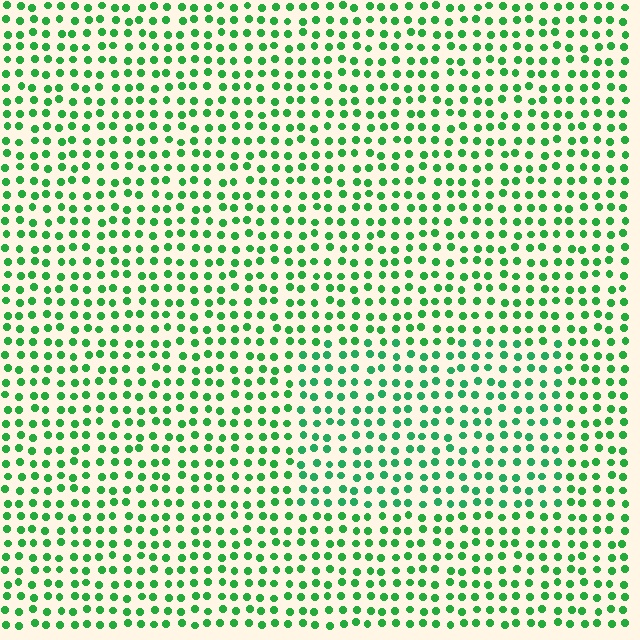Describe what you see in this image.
The image is filled with small green elements in a uniform arrangement. A rectangle-shaped region is visible where the elements are tinted to a slightly different hue, forming a subtle color boundary.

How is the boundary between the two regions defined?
The boundary is defined purely by a slight shift in hue (about 15 degrees). Spacing, size, and orientation are identical on both sides.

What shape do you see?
I see a rectangle.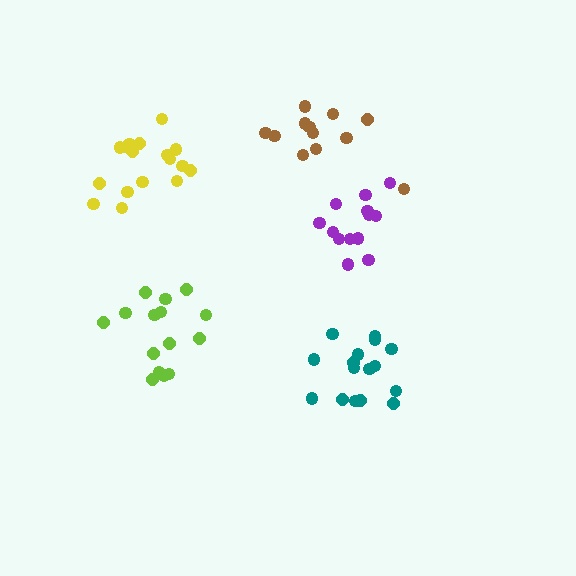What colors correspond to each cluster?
The clusters are colored: lime, teal, brown, yellow, purple.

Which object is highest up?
The brown cluster is topmost.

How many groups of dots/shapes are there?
There are 5 groups.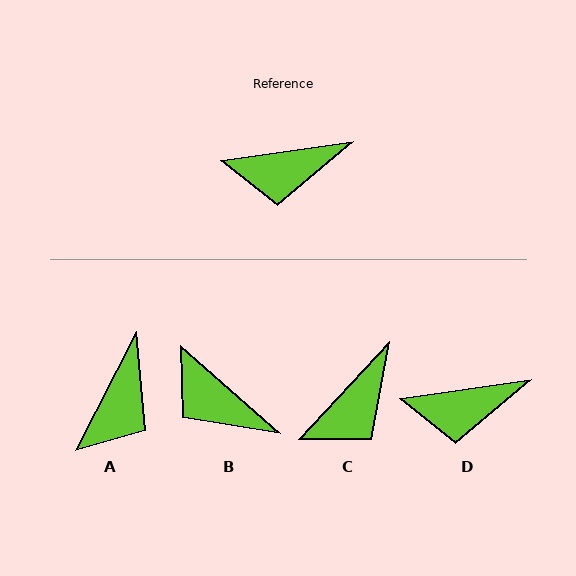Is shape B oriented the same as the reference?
No, it is off by about 49 degrees.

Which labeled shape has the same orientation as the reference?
D.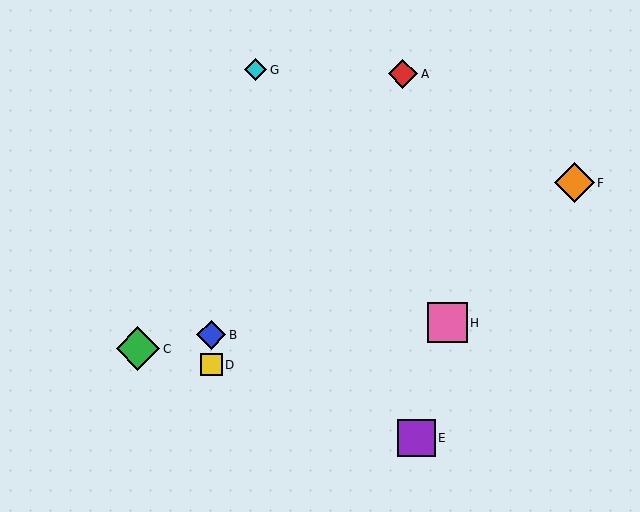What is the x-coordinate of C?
Object C is at x≈138.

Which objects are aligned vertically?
Objects B, D are aligned vertically.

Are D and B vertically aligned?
Yes, both are at x≈211.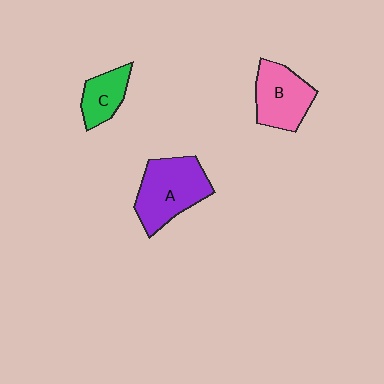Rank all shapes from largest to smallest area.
From largest to smallest: A (purple), B (pink), C (green).